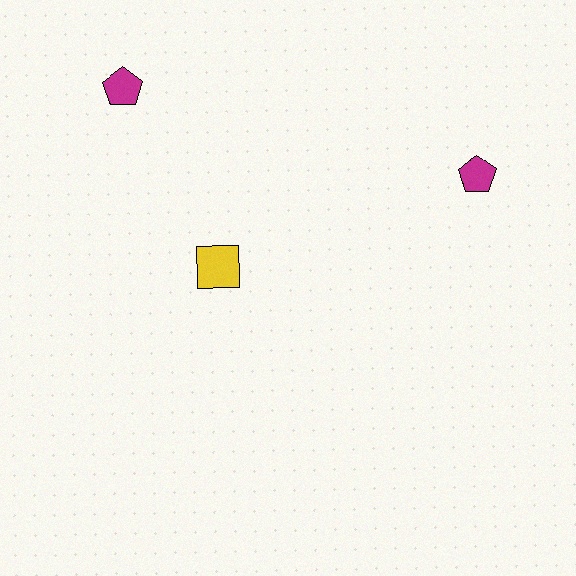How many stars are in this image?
There are no stars.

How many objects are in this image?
There are 3 objects.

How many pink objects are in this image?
There are no pink objects.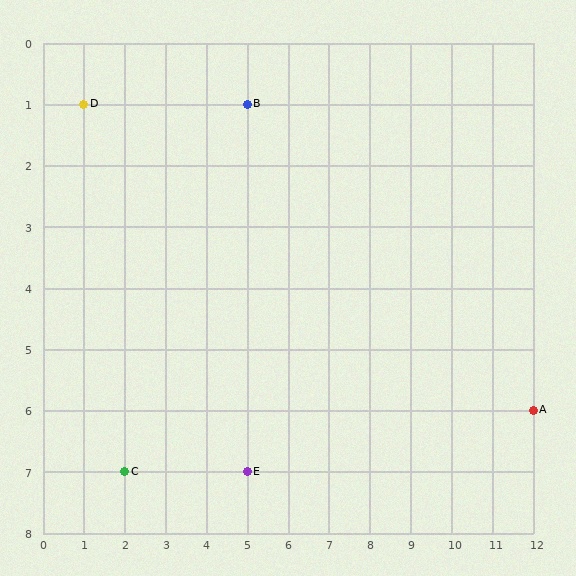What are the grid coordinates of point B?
Point B is at grid coordinates (5, 1).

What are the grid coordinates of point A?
Point A is at grid coordinates (12, 6).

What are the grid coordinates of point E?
Point E is at grid coordinates (5, 7).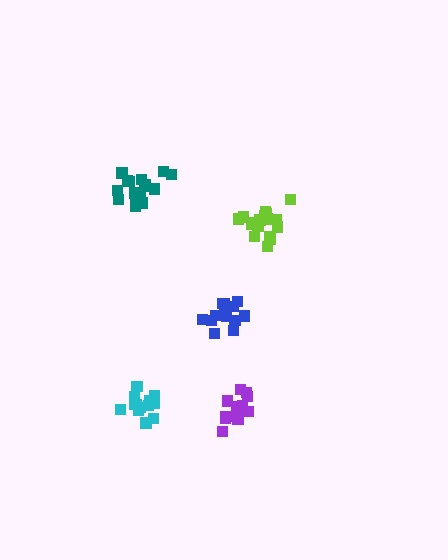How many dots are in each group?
Group 1: 16 dots, Group 2: 14 dots, Group 3: 13 dots, Group 4: 12 dots, Group 5: 18 dots (73 total).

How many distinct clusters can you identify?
There are 5 distinct clusters.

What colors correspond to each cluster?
The clusters are colored: teal, purple, cyan, blue, lime.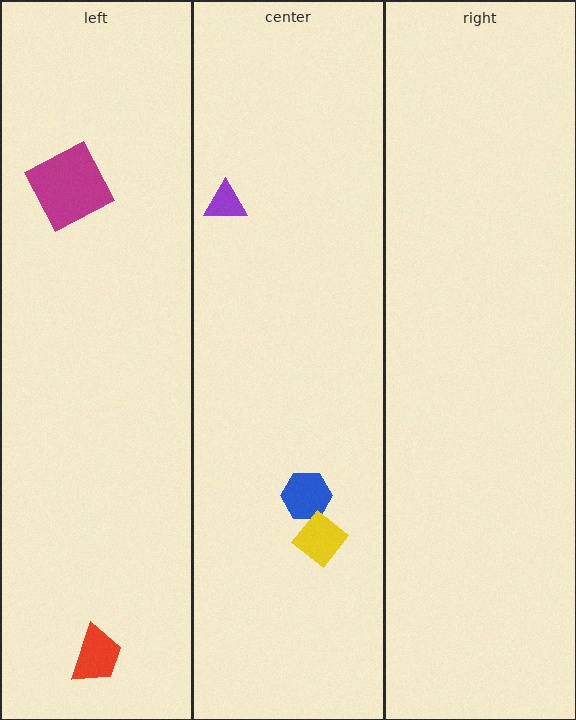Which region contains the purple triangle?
The center region.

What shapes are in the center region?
The blue hexagon, the yellow diamond, the purple triangle.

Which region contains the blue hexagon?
The center region.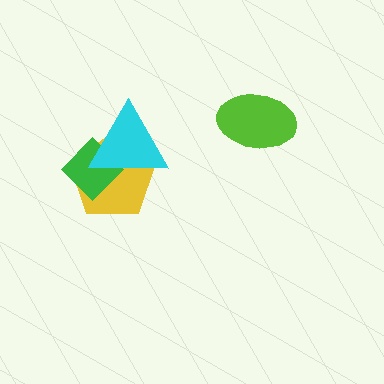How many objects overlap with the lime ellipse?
0 objects overlap with the lime ellipse.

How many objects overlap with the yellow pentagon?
2 objects overlap with the yellow pentagon.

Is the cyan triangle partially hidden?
No, no other shape covers it.